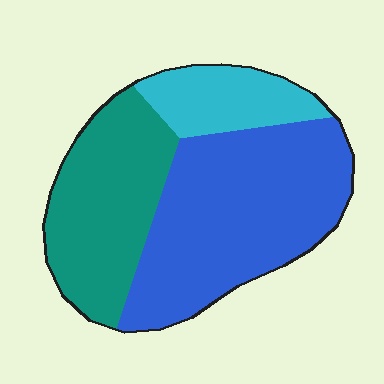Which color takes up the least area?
Cyan, at roughly 15%.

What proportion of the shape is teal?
Teal takes up between a sixth and a third of the shape.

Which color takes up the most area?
Blue, at roughly 50%.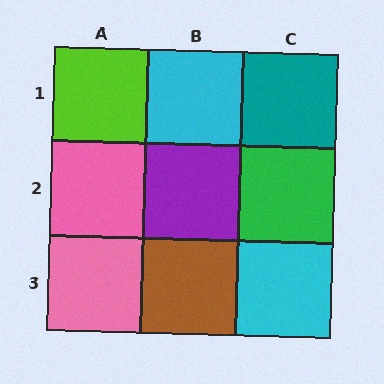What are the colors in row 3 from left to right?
Pink, brown, cyan.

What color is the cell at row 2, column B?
Purple.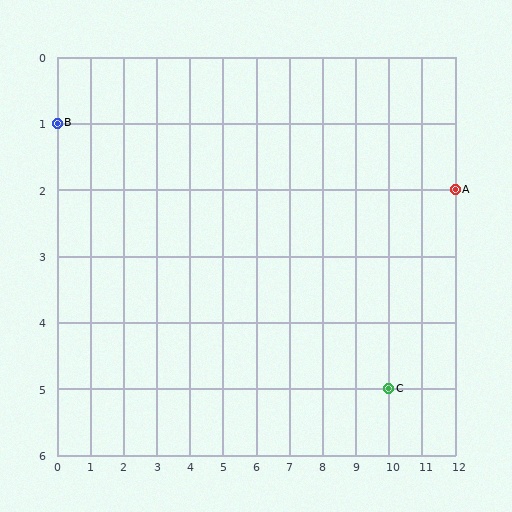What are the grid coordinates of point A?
Point A is at grid coordinates (12, 2).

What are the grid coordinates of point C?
Point C is at grid coordinates (10, 5).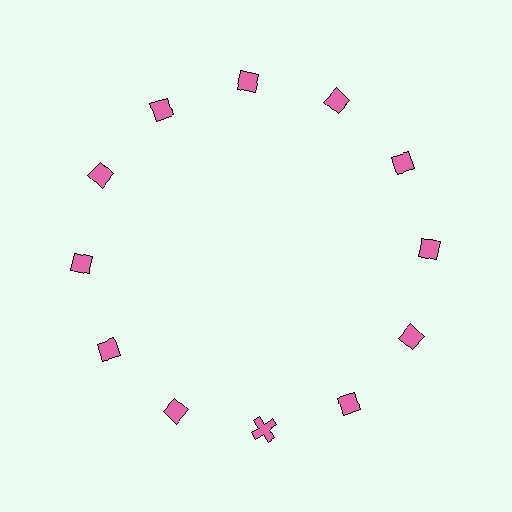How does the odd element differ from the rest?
It has a different shape: cross instead of diamond.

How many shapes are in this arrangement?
There are 12 shapes arranged in a ring pattern.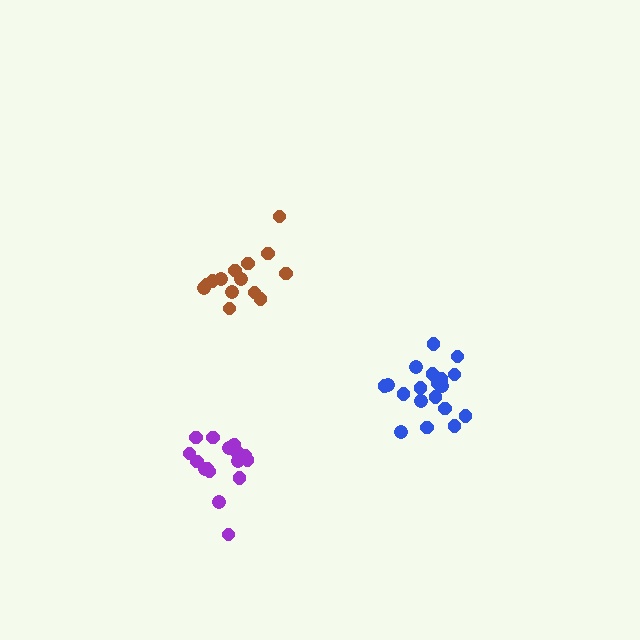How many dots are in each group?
Group 1: 14 dots, Group 2: 19 dots, Group 3: 17 dots (50 total).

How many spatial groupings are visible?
There are 3 spatial groupings.